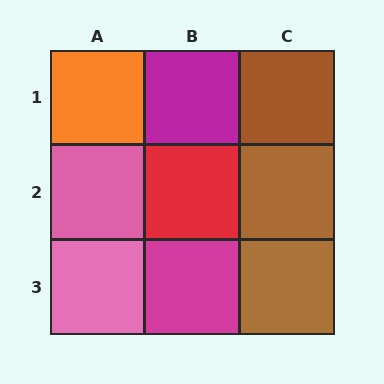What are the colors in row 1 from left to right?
Orange, magenta, brown.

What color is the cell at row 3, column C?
Brown.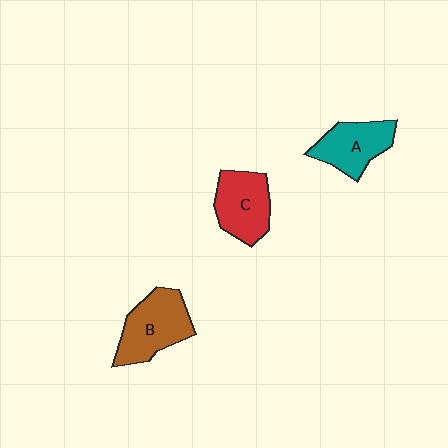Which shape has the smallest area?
Shape A (teal).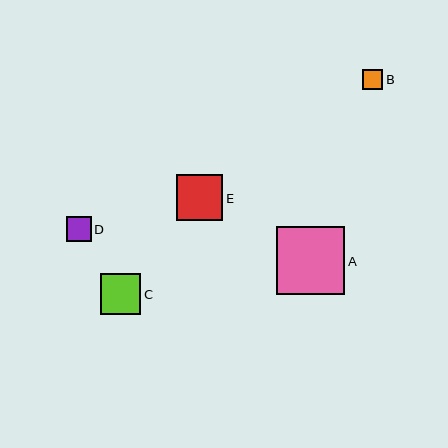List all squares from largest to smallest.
From largest to smallest: A, E, C, D, B.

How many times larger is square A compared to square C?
Square A is approximately 1.7 times the size of square C.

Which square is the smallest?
Square B is the smallest with a size of approximately 21 pixels.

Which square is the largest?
Square A is the largest with a size of approximately 68 pixels.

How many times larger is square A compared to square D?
Square A is approximately 2.7 times the size of square D.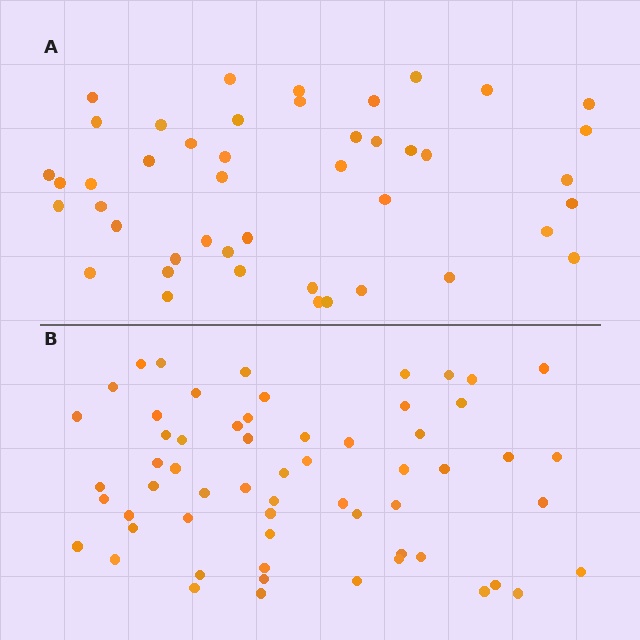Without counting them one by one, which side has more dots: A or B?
Region B (the bottom region) has more dots.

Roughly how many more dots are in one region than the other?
Region B has approximately 15 more dots than region A.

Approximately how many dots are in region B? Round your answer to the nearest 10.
About 60 dots.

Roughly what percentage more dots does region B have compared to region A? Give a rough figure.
About 35% more.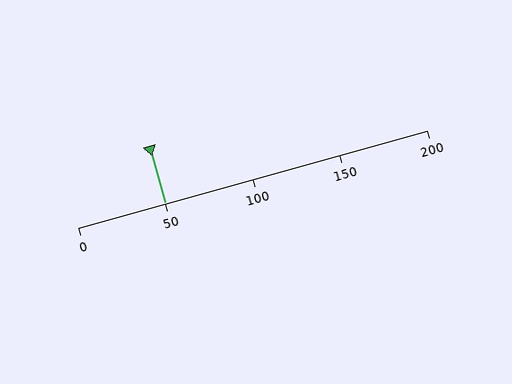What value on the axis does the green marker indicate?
The marker indicates approximately 50.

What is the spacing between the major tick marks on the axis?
The major ticks are spaced 50 apart.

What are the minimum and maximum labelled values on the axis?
The axis runs from 0 to 200.